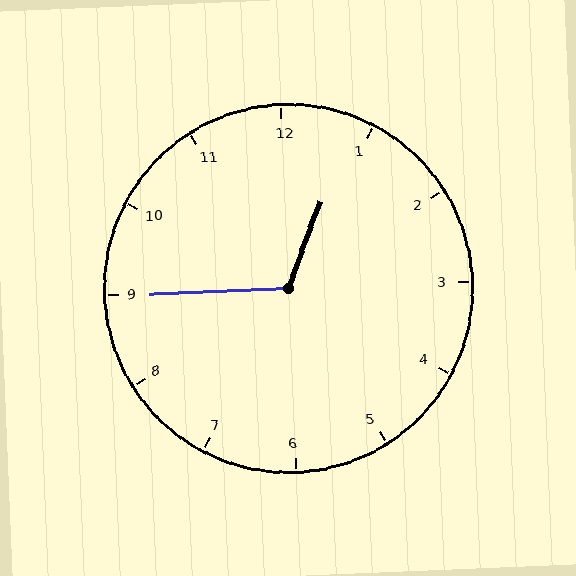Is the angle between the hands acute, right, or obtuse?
It is obtuse.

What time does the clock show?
12:45.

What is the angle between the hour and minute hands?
Approximately 112 degrees.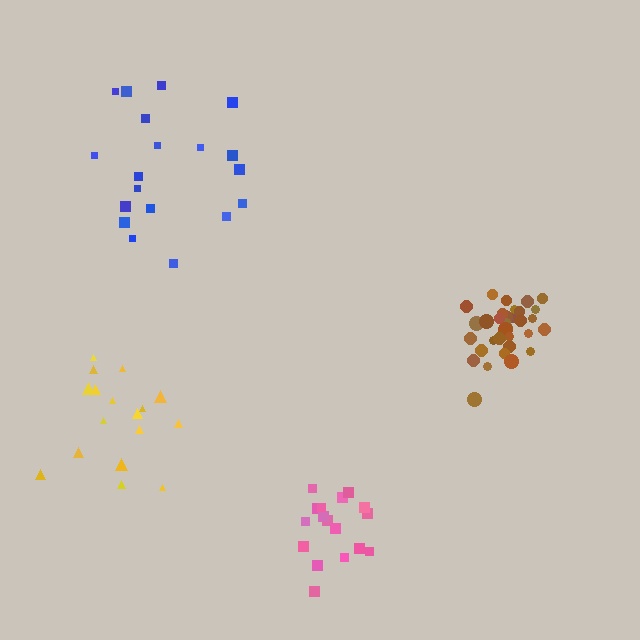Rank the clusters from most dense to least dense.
brown, pink, yellow, blue.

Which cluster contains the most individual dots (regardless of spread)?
Brown (33).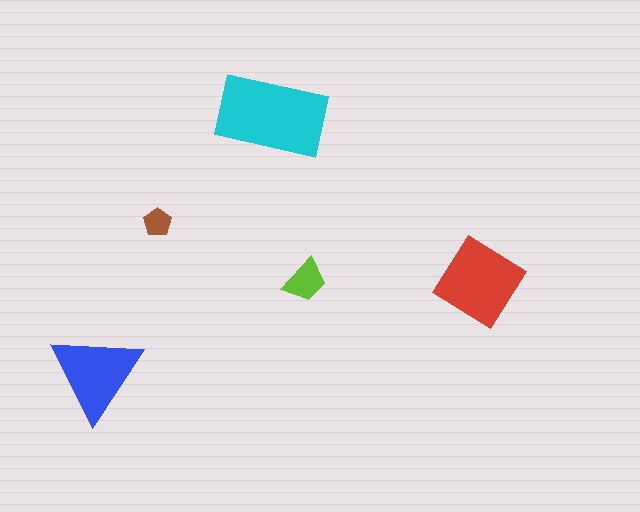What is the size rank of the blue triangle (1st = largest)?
3rd.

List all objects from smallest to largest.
The brown pentagon, the lime trapezoid, the blue triangle, the red diamond, the cyan rectangle.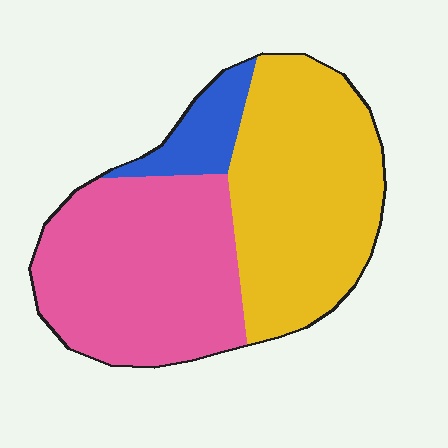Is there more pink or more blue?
Pink.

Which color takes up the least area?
Blue, at roughly 10%.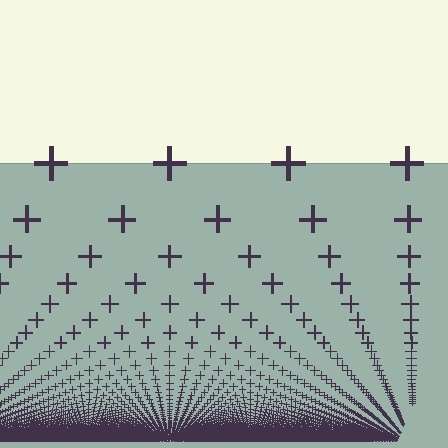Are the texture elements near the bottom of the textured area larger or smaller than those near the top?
Smaller. The gradient is inverted — elements near the bottom are smaller and denser.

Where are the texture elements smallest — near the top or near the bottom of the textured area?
Near the bottom.